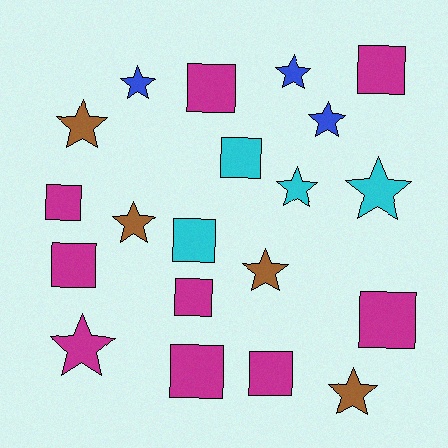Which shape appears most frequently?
Star, with 10 objects.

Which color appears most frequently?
Magenta, with 9 objects.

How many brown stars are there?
There are 4 brown stars.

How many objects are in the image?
There are 20 objects.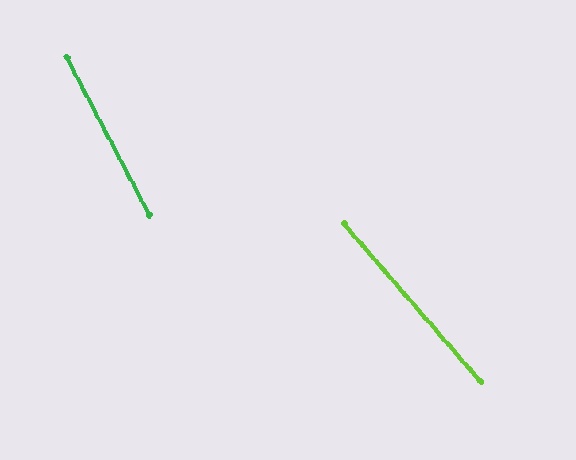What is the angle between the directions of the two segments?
Approximately 13 degrees.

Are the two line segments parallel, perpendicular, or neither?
Neither parallel nor perpendicular — they differ by about 13°.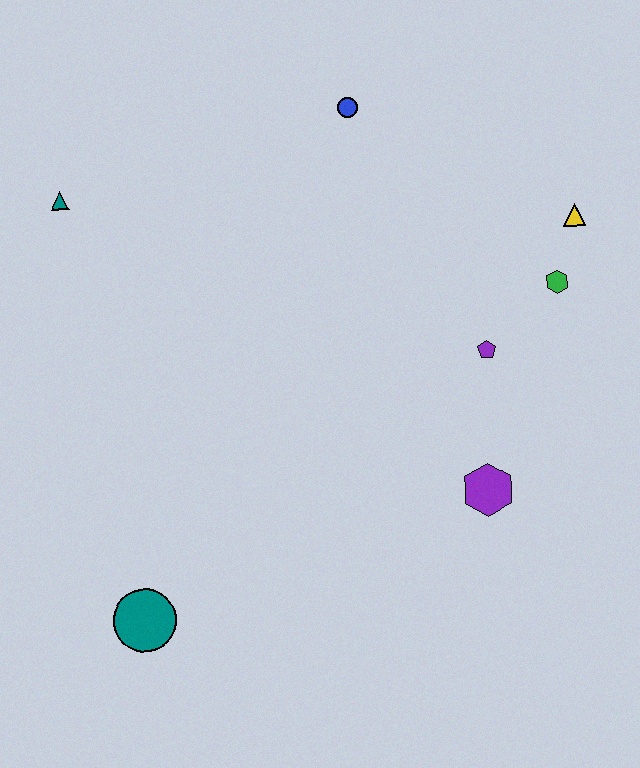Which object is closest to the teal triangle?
The blue circle is closest to the teal triangle.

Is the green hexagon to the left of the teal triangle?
No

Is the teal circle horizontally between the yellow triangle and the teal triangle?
Yes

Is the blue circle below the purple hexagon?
No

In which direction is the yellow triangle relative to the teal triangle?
The yellow triangle is to the right of the teal triangle.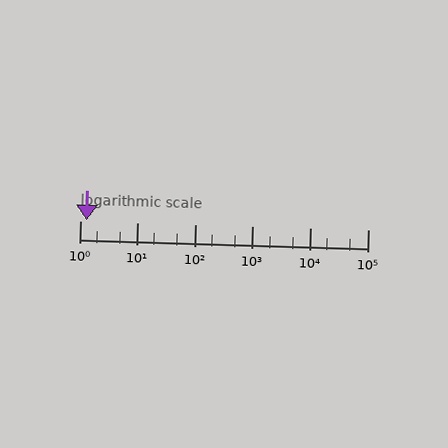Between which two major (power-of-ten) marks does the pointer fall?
The pointer is between 1 and 10.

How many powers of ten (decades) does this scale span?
The scale spans 5 decades, from 1 to 100000.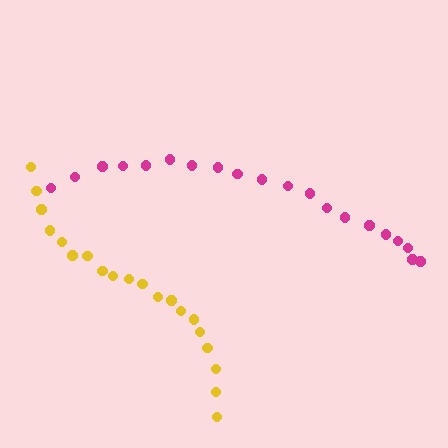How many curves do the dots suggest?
There are 2 distinct paths.